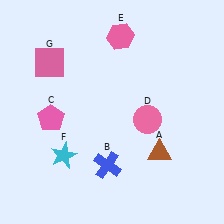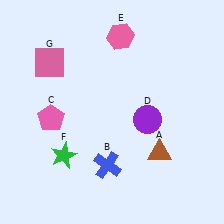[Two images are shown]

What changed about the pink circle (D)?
In Image 1, D is pink. In Image 2, it changed to purple.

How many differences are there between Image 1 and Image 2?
There are 2 differences between the two images.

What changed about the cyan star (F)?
In Image 1, F is cyan. In Image 2, it changed to green.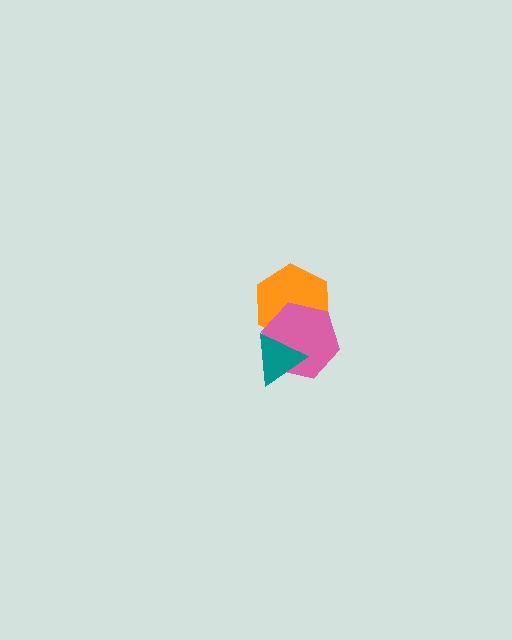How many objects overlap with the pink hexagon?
2 objects overlap with the pink hexagon.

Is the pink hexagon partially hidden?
Yes, it is partially covered by another shape.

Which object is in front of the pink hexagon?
The teal triangle is in front of the pink hexagon.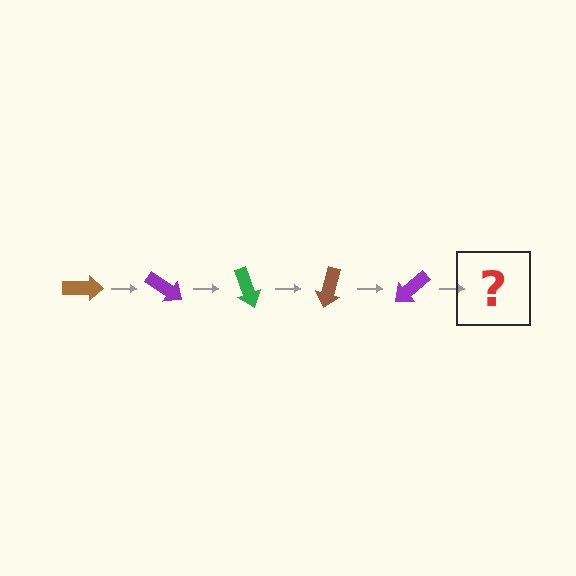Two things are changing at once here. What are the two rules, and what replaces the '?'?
The two rules are that it rotates 35 degrees each step and the color cycles through brown, purple, and green. The '?' should be a green arrow, rotated 175 degrees from the start.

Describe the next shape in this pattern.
It should be a green arrow, rotated 175 degrees from the start.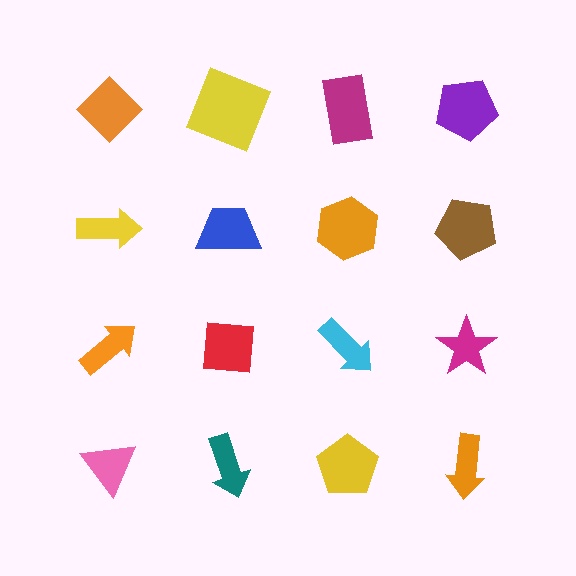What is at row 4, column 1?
A pink triangle.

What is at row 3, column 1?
An orange arrow.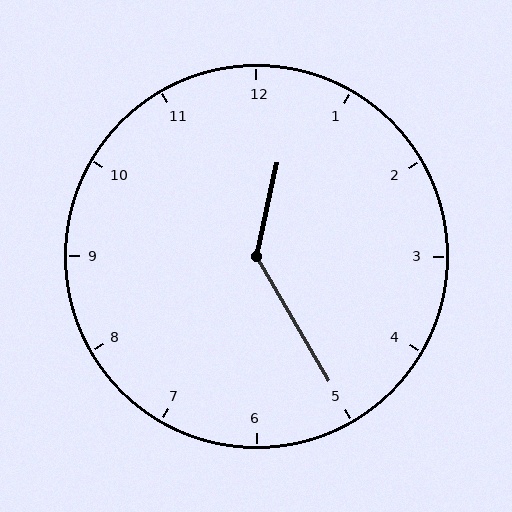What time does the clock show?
12:25.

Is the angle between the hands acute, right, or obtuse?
It is obtuse.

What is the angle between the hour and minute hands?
Approximately 138 degrees.